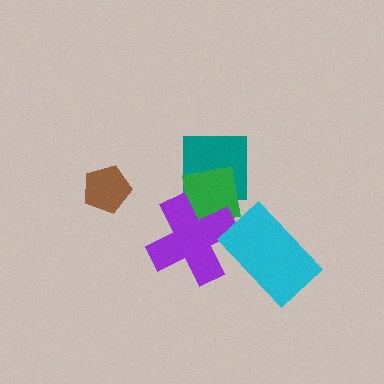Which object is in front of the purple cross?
The cyan rectangle is in front of the purple cross.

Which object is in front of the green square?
The purple cross is in front of the green square.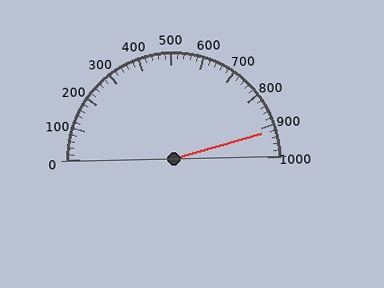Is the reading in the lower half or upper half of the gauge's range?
The reading is in the upper half of the range (0 to 1000).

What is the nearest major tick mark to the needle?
The nearest major tick mark is 900.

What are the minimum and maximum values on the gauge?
The gauge ranges from 0 to 1000.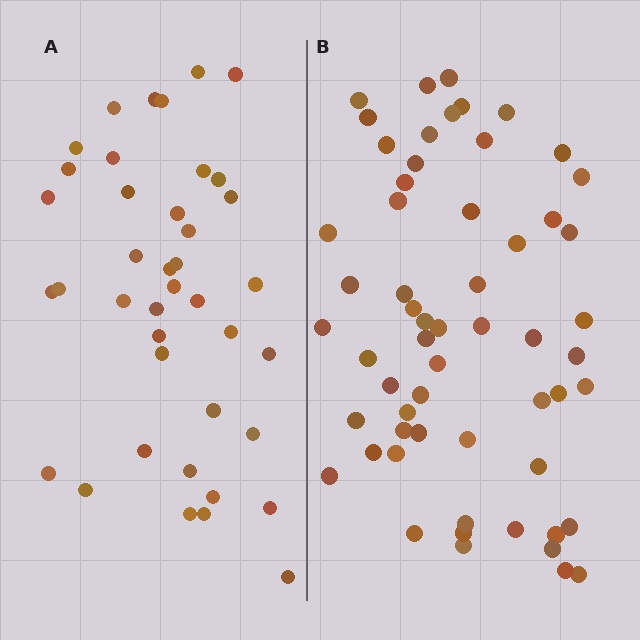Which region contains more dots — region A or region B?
Region B (the right region) has more dots.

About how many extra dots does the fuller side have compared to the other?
Region B has approximately 20 more dots than region A.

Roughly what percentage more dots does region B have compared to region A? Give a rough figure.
About 45% more.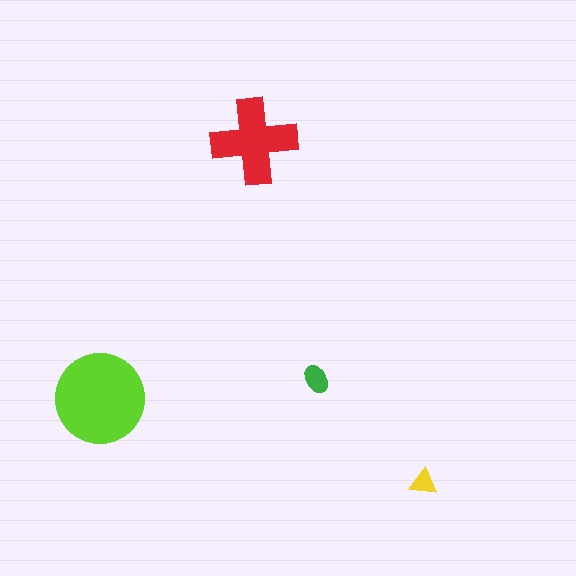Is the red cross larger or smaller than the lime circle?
Smaller.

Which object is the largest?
The lime circle.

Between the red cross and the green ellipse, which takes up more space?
The red cross.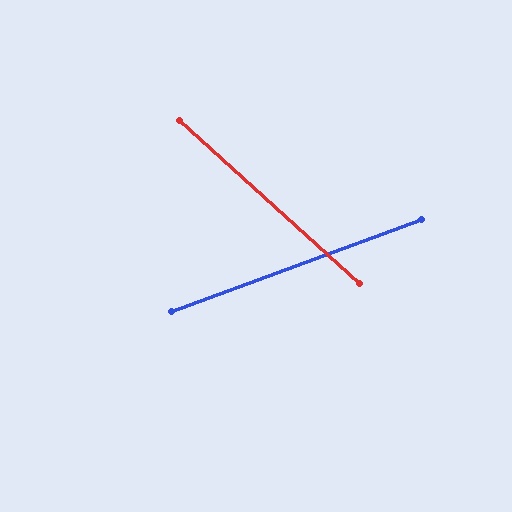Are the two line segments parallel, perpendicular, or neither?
Neither parallel nor perpendicular — they differ by about 62°.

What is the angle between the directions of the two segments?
Approximately 62 degrees.